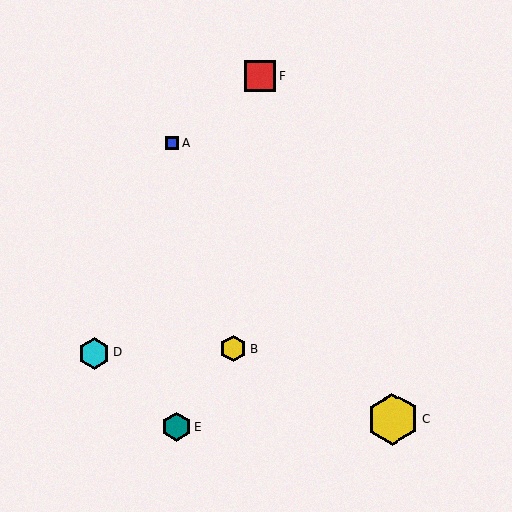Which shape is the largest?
The yellow hexagon (labeled C) is the largest.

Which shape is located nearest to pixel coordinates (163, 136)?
The blue square (labeled A) at (172, 144) is nearest to that location.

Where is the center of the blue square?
The center of the blue square is at (172, 144).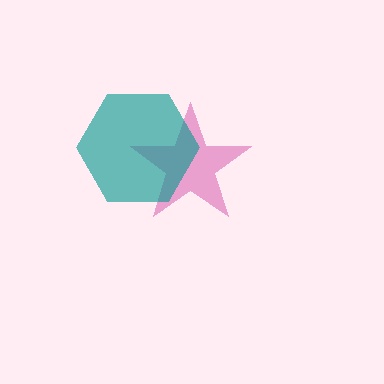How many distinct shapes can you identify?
There are 2 distinct shapes: a magenta star, a teal hexagon.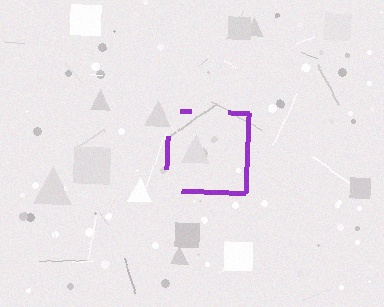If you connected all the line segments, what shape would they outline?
They would outline a square.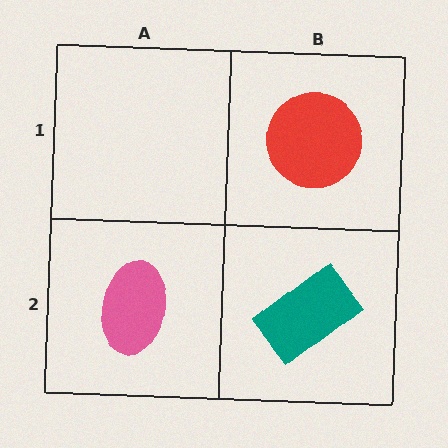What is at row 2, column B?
A teal rectangle.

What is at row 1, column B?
A red circle.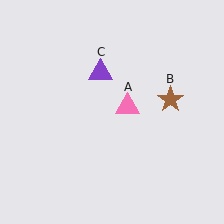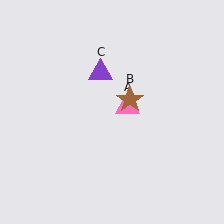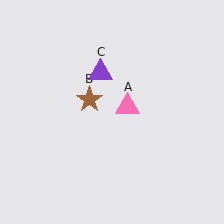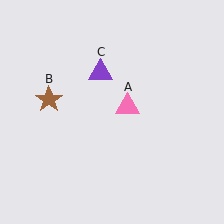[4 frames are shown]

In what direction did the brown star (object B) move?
The brown star (object B) moved left.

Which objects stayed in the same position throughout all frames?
Pink triangle (object A) and purple triangle (object C) remained stationary.